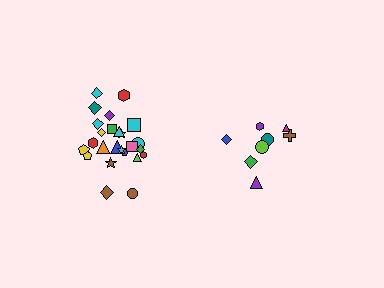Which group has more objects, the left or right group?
The left group.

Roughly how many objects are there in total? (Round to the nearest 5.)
Roughly 35 objects in total.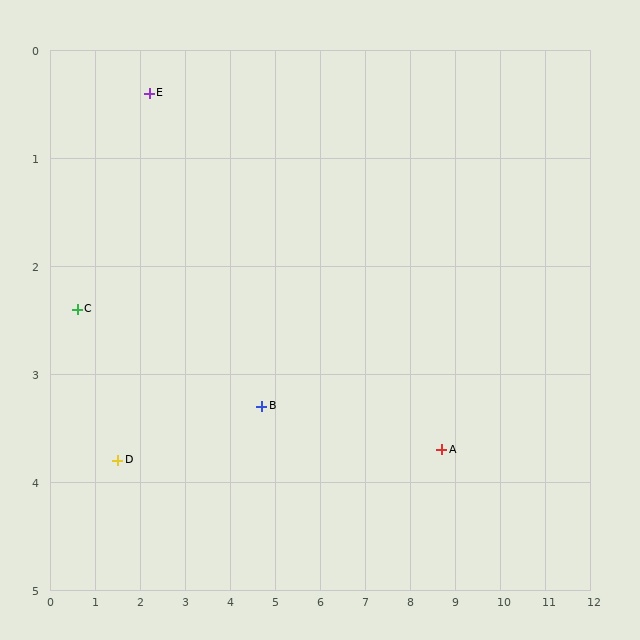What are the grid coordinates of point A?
Point A is at approximately (8.7, 3.7).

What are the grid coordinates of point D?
Point D is at approximately (1.5, 3.8).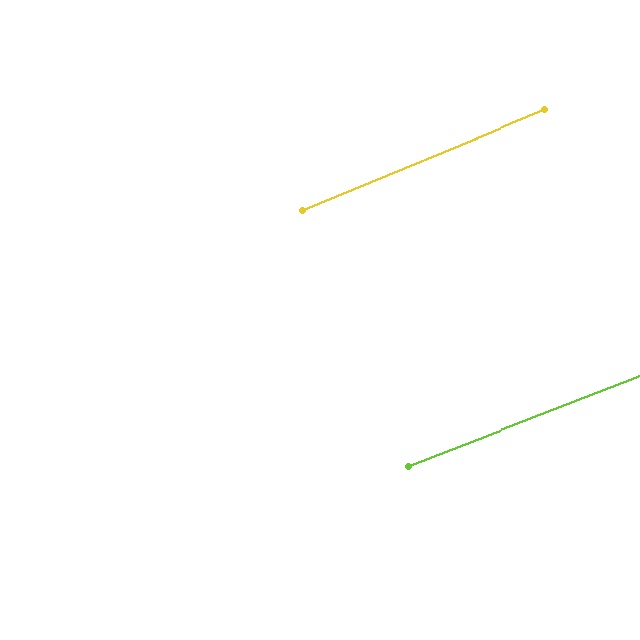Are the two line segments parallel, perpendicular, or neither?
Parallel — their directions differ by only 1.1°.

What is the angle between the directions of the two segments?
Approximately 1 degree.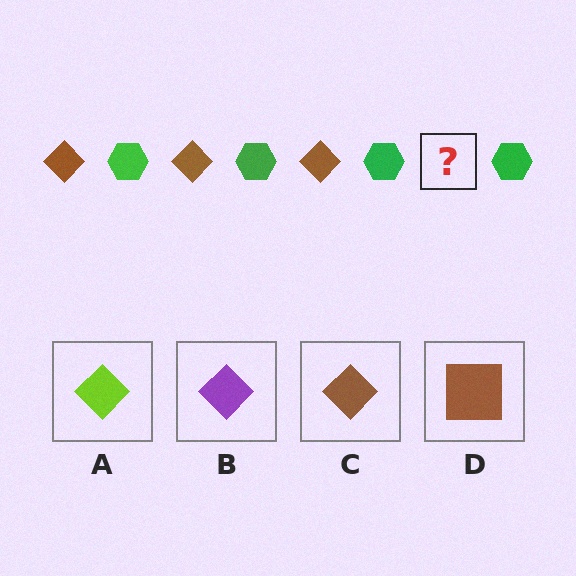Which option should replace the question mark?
Option C.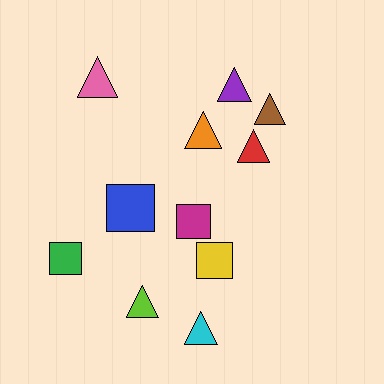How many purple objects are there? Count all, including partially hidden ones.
There is 1 purple object.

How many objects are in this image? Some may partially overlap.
There are 11 objects.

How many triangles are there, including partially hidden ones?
There are 7 triangles.